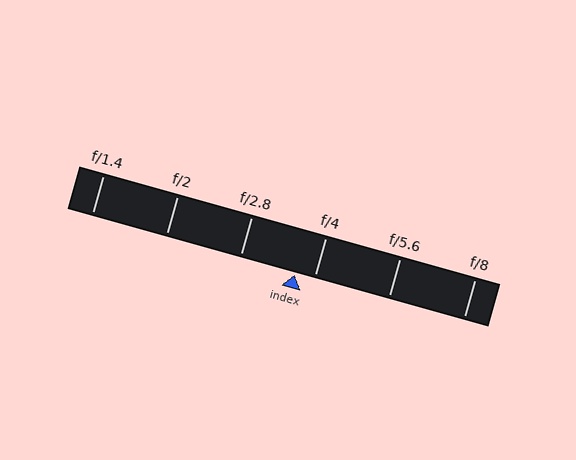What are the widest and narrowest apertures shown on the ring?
The widest aperture shown is f/1.4 and the narrowest is f/8.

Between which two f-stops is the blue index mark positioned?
The index mark is between f/2.8 and f/4.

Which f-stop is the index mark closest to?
The index mark is closest to f/4.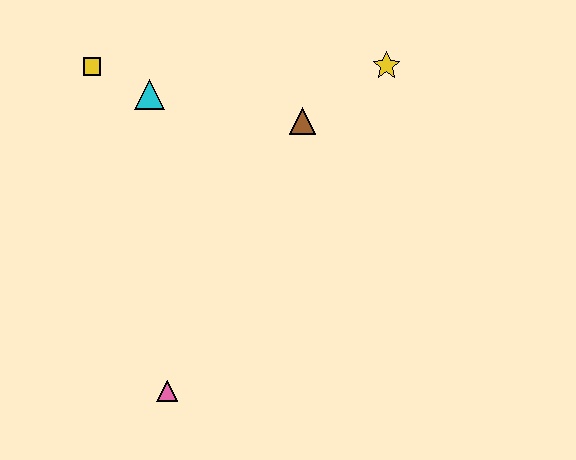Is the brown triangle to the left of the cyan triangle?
No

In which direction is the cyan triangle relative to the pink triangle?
The cyan triangle is above the pink triangle.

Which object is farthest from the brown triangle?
The pink triangle is farthest from the brown triangle.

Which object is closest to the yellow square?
The cyan triangle is closest to the yellow square.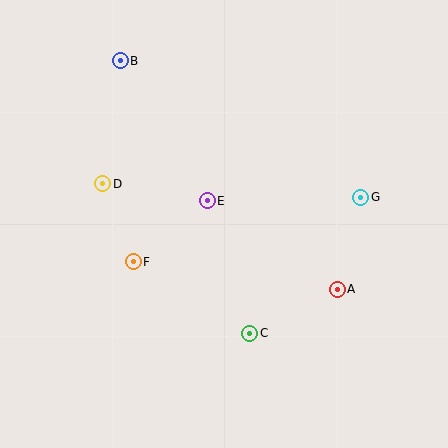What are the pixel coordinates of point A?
Point A is at (337, 289).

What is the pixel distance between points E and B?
The distance between E and B is 165 pixels.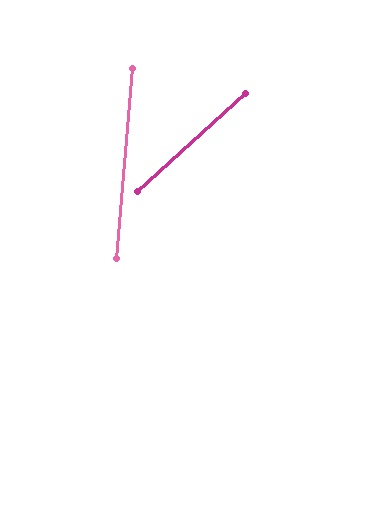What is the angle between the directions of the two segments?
Approximately 43 degrees.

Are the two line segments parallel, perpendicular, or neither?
Neither parallel nor perpendicular — they differ by about 43°.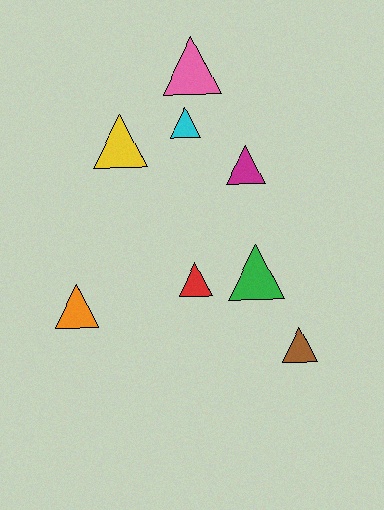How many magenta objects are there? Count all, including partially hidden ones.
There is 1 magenta object.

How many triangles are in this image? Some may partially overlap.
There are 8 triangles.